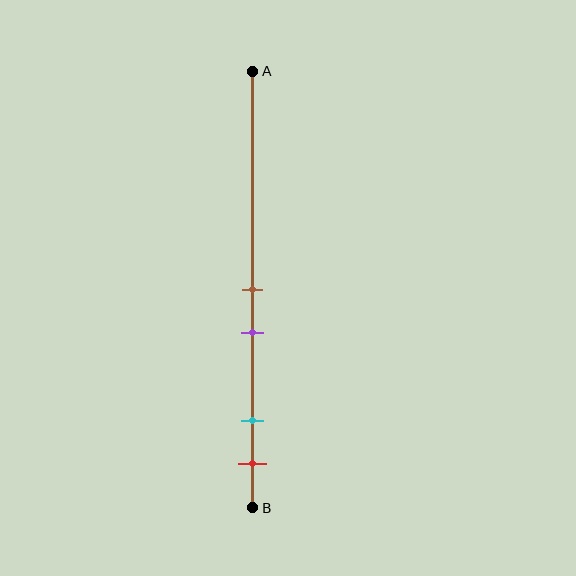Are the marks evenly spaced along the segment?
No, the marks are not evenly spaced.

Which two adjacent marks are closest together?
The brown and purple marks are the closest adjacent pair.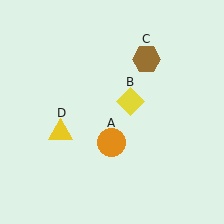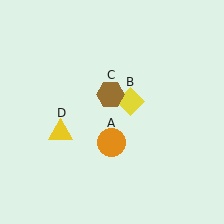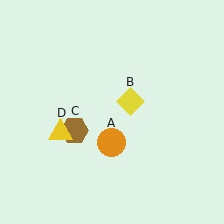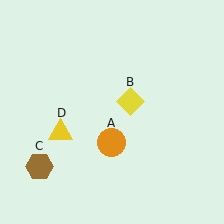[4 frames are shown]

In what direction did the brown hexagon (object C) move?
The brown hexagon (object C) moved down and to the left.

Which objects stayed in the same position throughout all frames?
Orange circle (object A) and yellow diamond (object B) and yellow triangle (object D) remained stationary.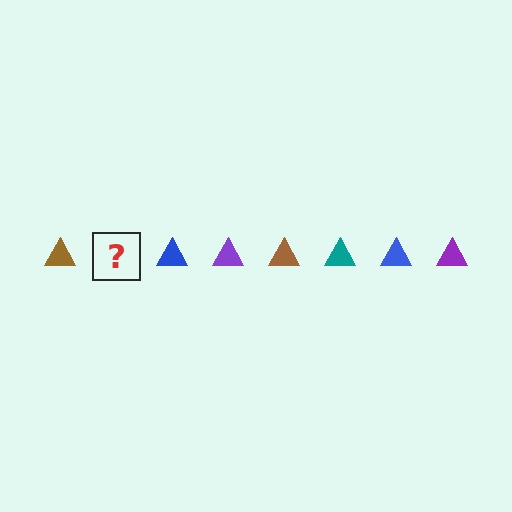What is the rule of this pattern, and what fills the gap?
The rule is that the pattern cycles through brown, teal, blue, purple triangles. The gap should be filled with a teal triangle.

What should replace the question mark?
The question mark should be replaced with a teal triangle.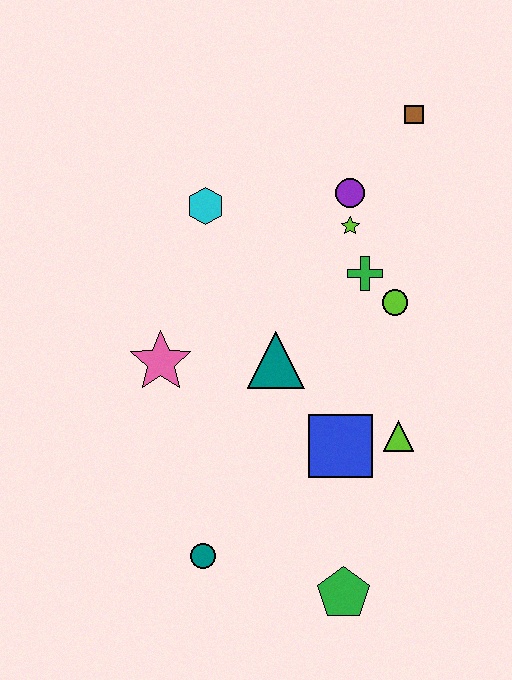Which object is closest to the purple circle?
The lime star is closest to the purple circle.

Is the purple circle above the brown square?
No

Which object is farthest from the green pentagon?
The brown square is farthest from the green pentagon.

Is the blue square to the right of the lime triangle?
No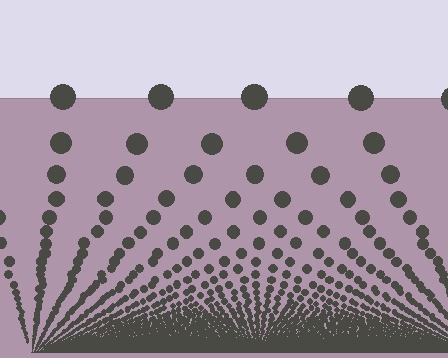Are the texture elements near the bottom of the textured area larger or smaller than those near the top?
Smaller. The gradient is inverted — elements near the bottom are smaller and denser.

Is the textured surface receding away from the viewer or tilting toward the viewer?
The surface appears to tilt toward the viewer. Texture elements get larger and sparser toward the top.